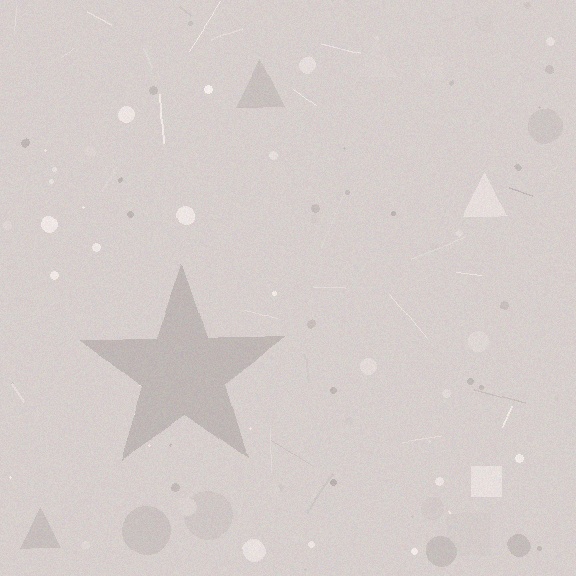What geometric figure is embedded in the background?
A star is embedded in the background.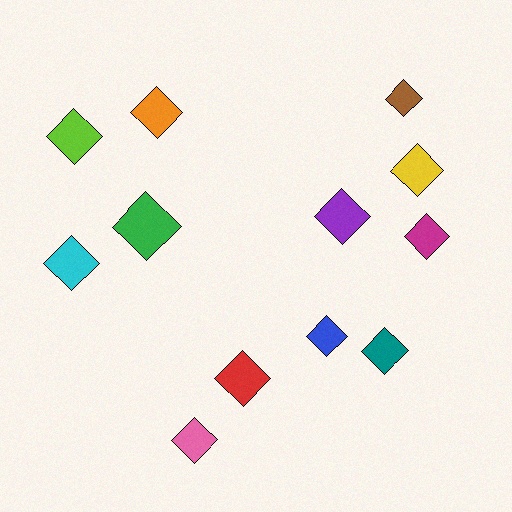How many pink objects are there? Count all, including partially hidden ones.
There is 1 pink object.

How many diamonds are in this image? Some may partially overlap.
There are 12 diamonds.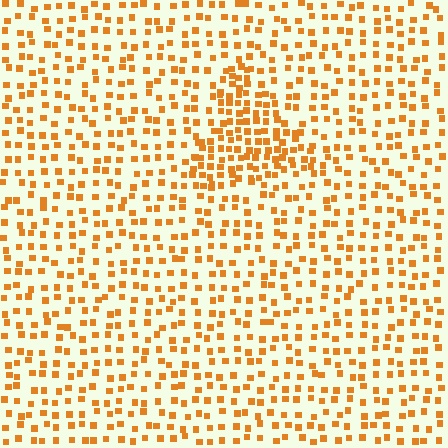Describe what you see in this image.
The image contains small orange elements arranged at two different densities. A triangle-shaped region is visible where the elements are more densely packed than the surrounding area.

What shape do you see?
I see a triangle.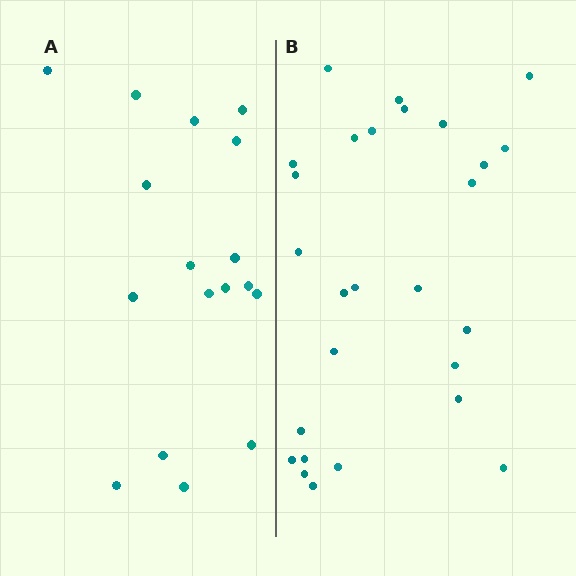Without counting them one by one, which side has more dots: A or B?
Region B (the right region) has more dots.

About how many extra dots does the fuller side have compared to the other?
Region B has roughly 10 or so more dots than region A.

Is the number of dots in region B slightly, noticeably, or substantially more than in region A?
Region B has substantially more. The ratio is roughly 1.6 to 1.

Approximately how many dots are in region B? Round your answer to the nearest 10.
About 30 dots. (The exact count is 27, which rounds to 30.)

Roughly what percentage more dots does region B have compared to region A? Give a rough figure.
About 60% more.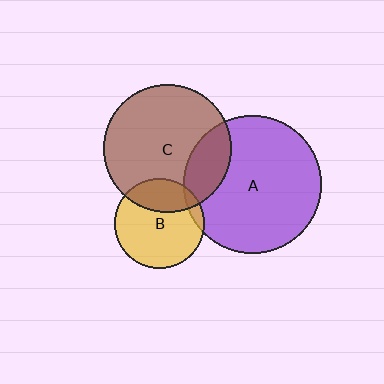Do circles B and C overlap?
Yes.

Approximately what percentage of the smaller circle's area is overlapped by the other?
Approximately 30%.